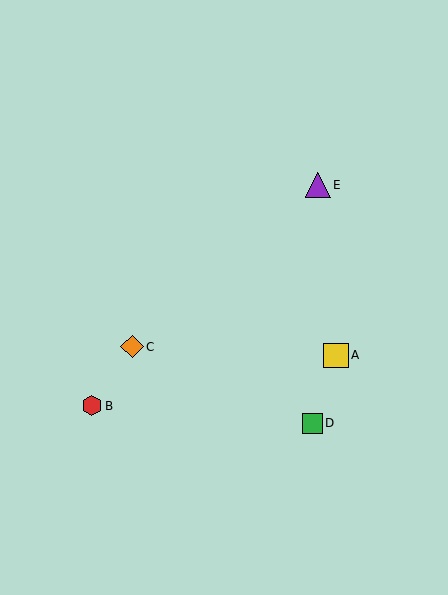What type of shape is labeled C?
Shape C is an orange diamond.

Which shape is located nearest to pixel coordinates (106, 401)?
The red hexagon (labeled B) at (92, 406) is nearest to that location.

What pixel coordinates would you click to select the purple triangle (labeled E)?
Click at (318, 185) to select the purple triangle E.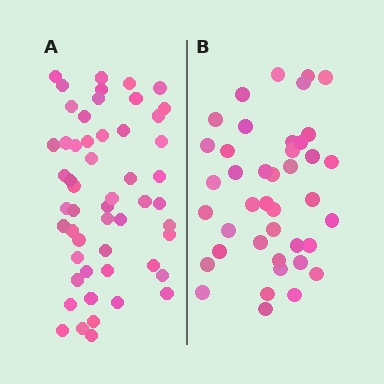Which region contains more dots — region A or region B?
Region A (the left region) has more dots.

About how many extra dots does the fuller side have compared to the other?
Region A has roughly 12 or so more dots than region B.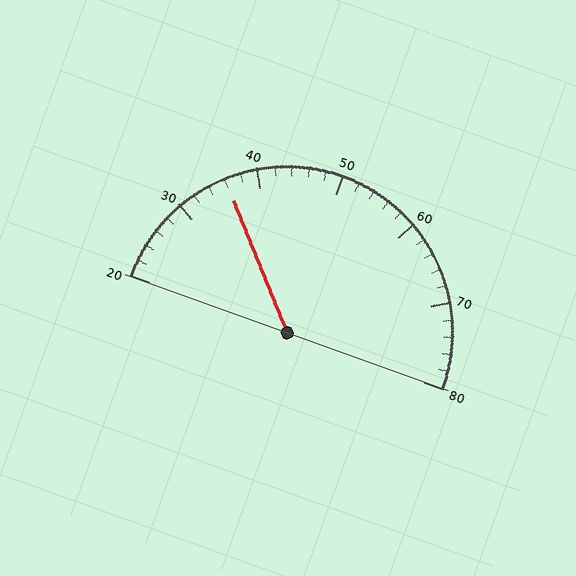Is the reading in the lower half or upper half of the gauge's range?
The reading is in the lower half of the range (20 to 80).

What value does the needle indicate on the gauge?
The needle indicates approximately 36.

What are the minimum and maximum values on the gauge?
The gauge ranges from 20 to 80.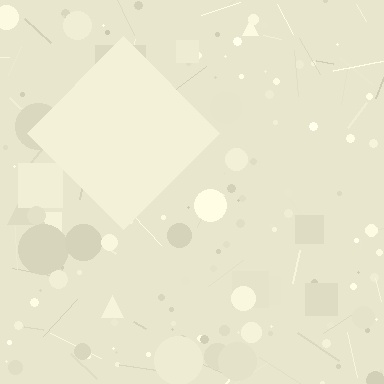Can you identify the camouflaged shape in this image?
The camouflaged shape is a diamond.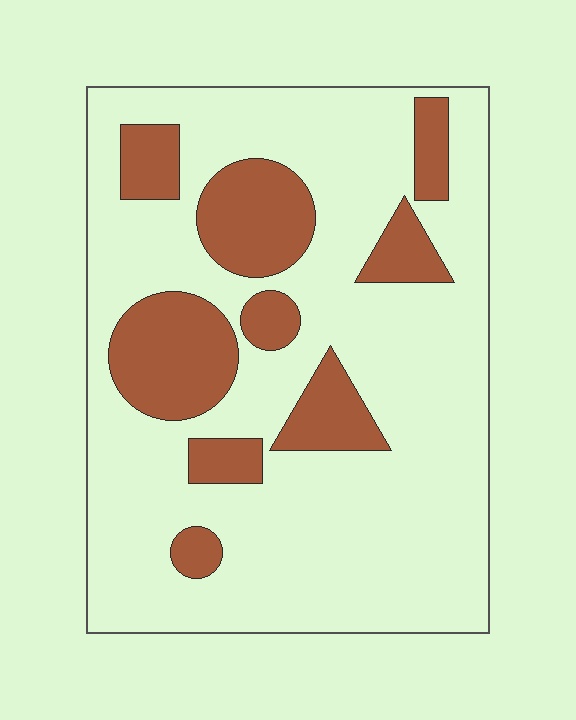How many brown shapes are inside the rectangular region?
9.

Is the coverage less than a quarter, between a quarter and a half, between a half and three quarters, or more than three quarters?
Less than a quarter.